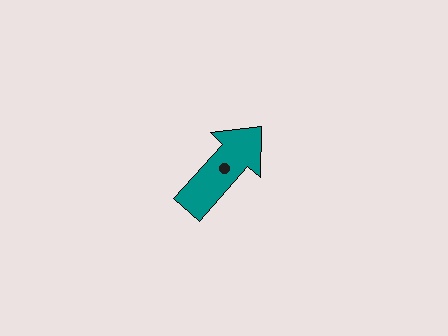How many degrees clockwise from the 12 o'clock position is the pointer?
Approximately 42 degrees.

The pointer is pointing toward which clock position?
Roughly 1 o'clock.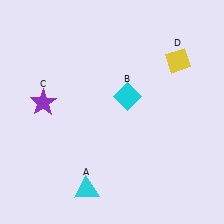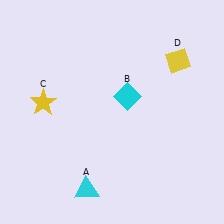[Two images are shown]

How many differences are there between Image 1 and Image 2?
There is 1 difference between the two images.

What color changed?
The star (C) changed from purple in Image 1 to yellow in Image 2.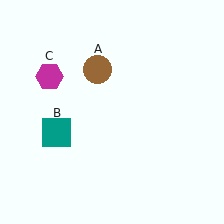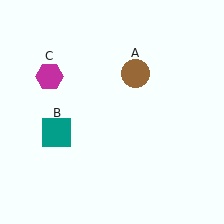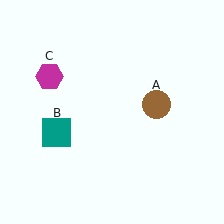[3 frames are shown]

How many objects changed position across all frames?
1 object changed position: brown circle (object A).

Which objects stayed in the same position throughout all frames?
Teal square (object B) and magenta hexagon (object C) remained stationary.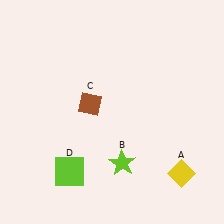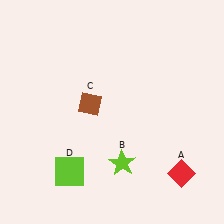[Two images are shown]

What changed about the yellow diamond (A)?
In Image 1, A is yellow. In Image 2, it changed to red.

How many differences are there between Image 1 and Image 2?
There is 1 difference between the two images.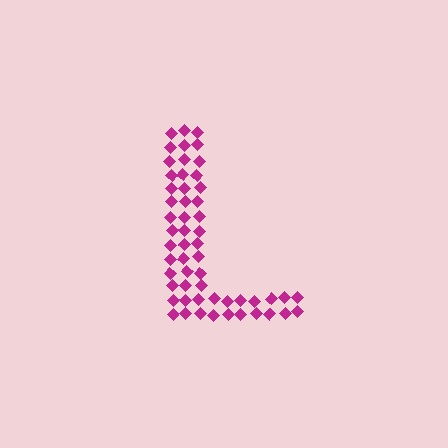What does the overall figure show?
The overall figure shows the letter L.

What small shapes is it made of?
It is made of small diamonds.